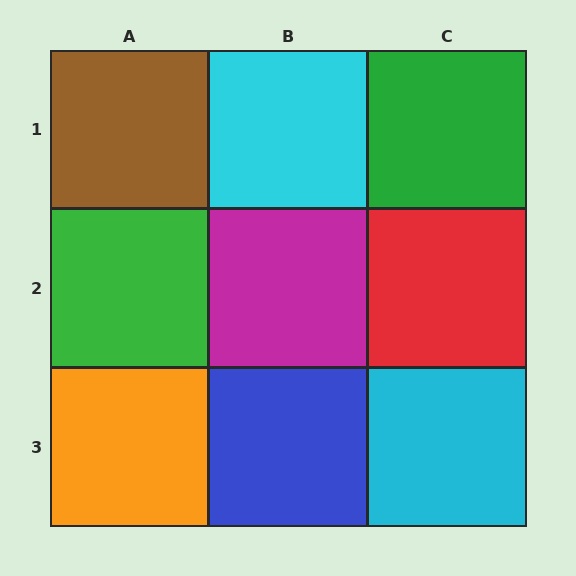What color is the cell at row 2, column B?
Magenta.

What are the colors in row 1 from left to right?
Brown, cyan, green.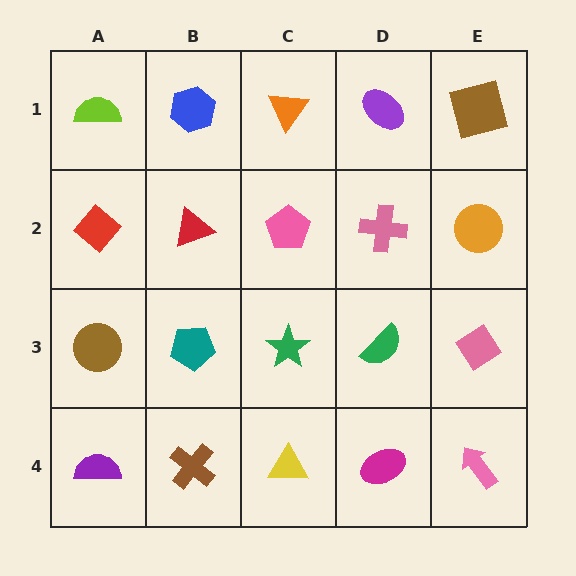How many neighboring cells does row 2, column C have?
4.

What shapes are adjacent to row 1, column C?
A pink pentagon (row 2, column C), a blue hexagon (row 1, column B), a purple ellipse (row 1, column D).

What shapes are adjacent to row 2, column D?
A purple ellipse (row 1, column D), a green semicircle (row 3, column D), a pink pentagon (row 2, column C), an orange circle (row 2, column E).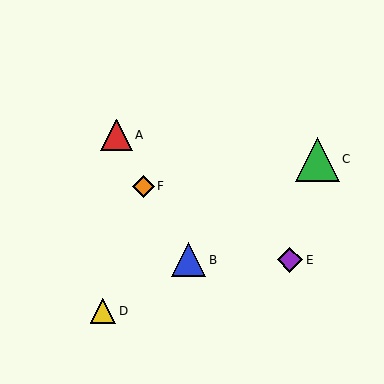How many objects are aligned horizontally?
2 objects (B, E) are aligned horizontally.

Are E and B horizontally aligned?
Yes, both are at y≈260.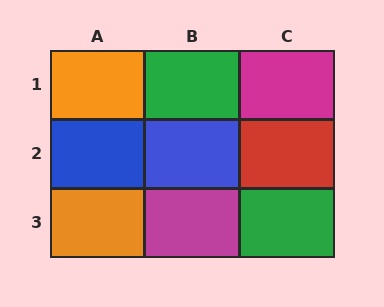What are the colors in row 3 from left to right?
Orange, magenta, green.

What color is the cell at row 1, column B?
Green.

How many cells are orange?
2 cells are orange.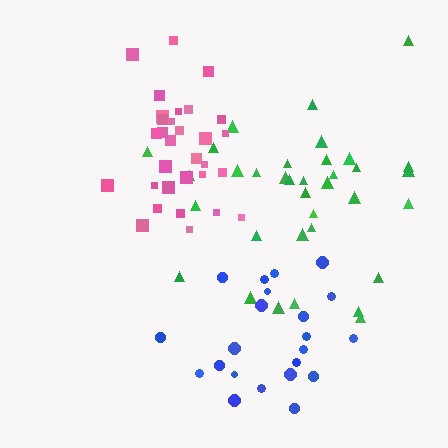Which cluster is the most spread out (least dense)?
Green.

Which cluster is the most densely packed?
Pink.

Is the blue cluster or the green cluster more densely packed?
Blue.